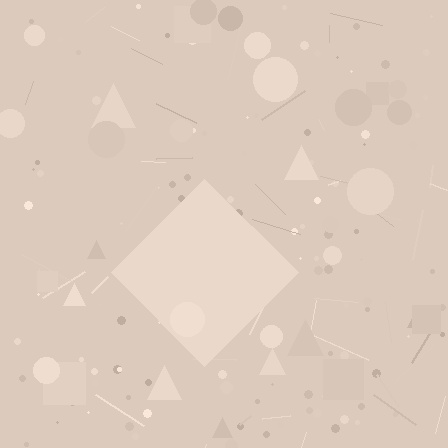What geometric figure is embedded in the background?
A diamond is embedded in the background.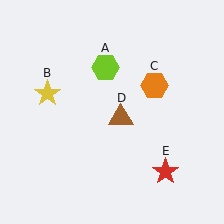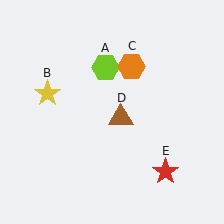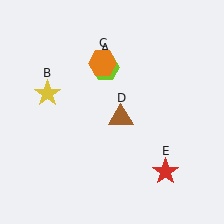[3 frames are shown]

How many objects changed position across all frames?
1 object changed position: orange hexagon (object C).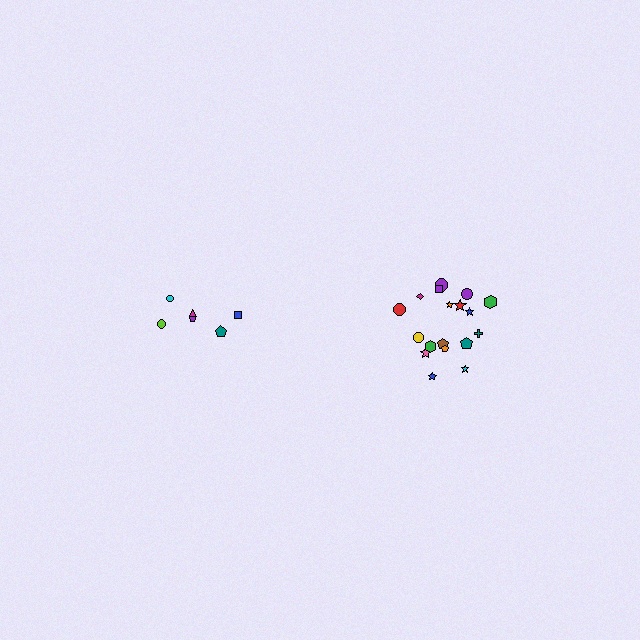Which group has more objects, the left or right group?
The right group.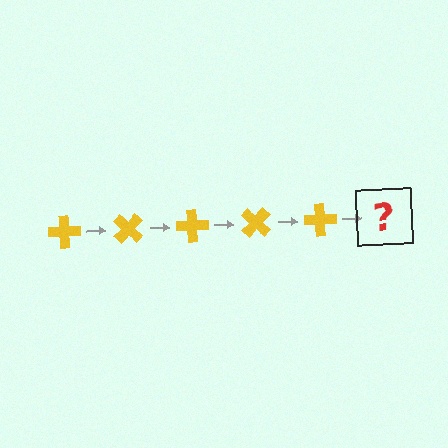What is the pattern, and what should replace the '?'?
The pattern is that the cross rotates 45 degrees each step. The '?' should be a yellow cross rotated 225 degrees.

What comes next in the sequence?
The next element should be a yellow cross rotated 225 degrees.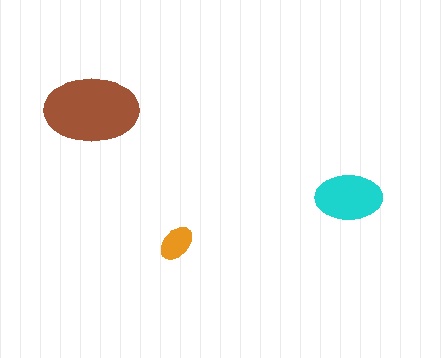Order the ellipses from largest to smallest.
the brown one, the cyan one, the orange one.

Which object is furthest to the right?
The cyan ellipse is rightmost.